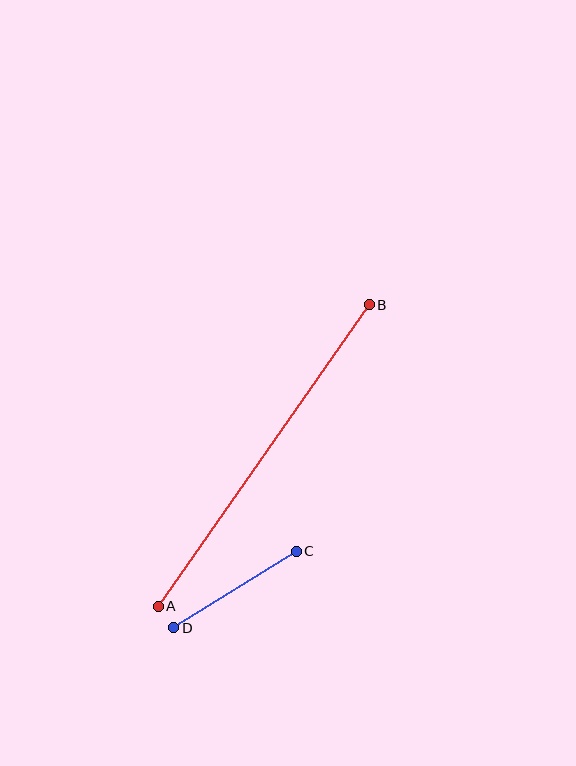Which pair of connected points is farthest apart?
Points A and B are farthest apart.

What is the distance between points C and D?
The distance is approximately 144 pixels.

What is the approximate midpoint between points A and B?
The midpoint is at approximately (264, 455) pixels.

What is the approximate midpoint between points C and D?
The midpoint is at approximately (235, 590) pixels.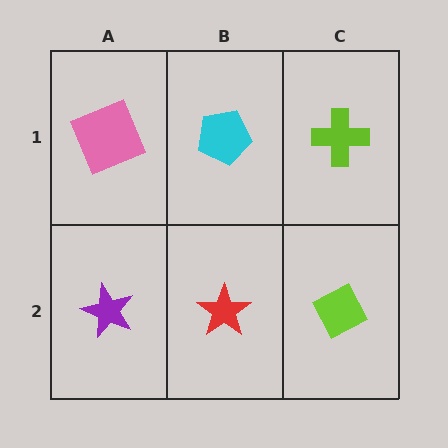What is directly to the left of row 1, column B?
A pink square.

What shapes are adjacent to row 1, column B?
A red star (row 2, column B), a pink square (row 1, column A), a lime cross (row 1, column C).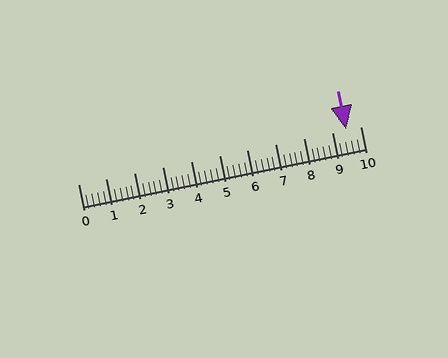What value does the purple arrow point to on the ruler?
The purple arrow points to approximately 9.5.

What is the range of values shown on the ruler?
The ruler shows values from 0 to 10.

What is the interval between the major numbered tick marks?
The major tick marks are spaced 1 units apart.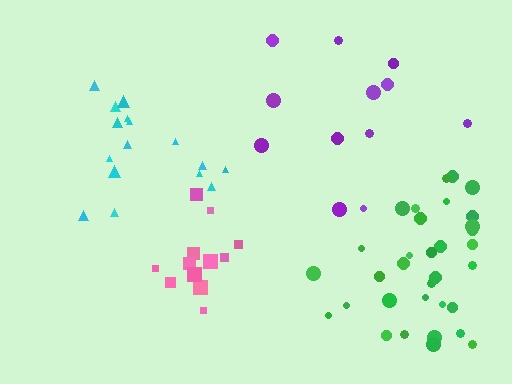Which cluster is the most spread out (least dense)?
Purple.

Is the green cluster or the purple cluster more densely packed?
Green.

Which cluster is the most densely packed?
Green.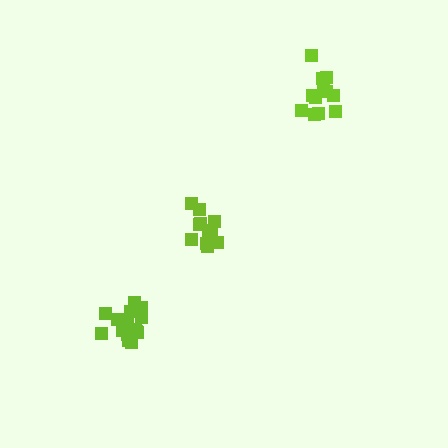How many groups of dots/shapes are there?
There are 3 groups.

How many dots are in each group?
Group 1: 16 dots, Group 2: 12 dots, Group 3: 13 dots (41 total).